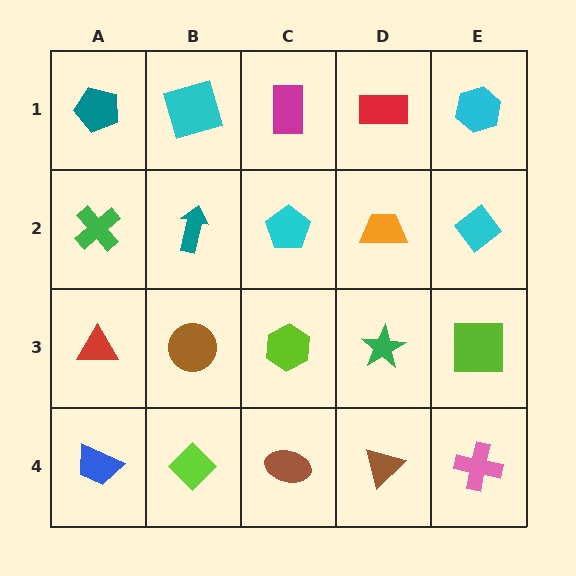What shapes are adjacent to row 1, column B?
A teal arrow (row 2, column B), a teal pentagon (row 1, column A), a magenta rectangle (row 1, column C).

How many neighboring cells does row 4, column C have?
3.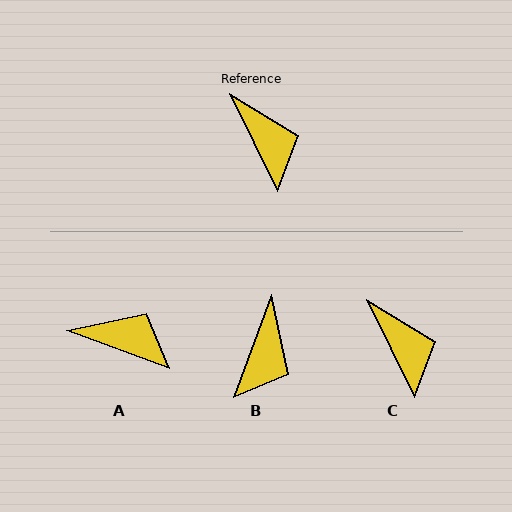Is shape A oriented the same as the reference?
No, it is off by about 43 degrees.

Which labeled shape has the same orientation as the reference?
C.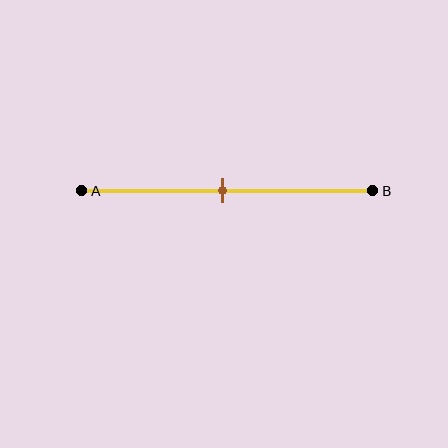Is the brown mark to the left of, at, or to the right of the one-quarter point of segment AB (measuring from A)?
The brown mark is to the right of the one-quarter point of segment AB.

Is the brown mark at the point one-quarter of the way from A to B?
No, the mark is at about 50% from A, not at the 25% one-quarter point.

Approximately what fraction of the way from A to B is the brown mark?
The brown mark is approximately 50% of the way from A to B.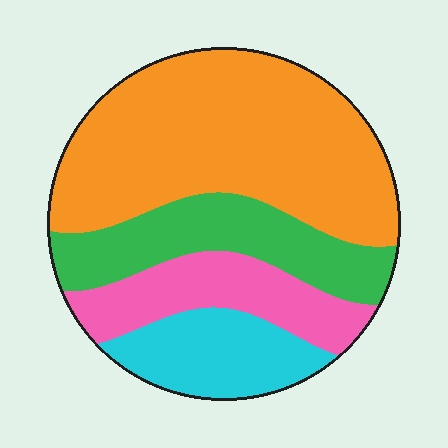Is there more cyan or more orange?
Orange.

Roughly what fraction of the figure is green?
Green takes up between a sixth and a third of the figure.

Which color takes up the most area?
Orange, at roughly 50%.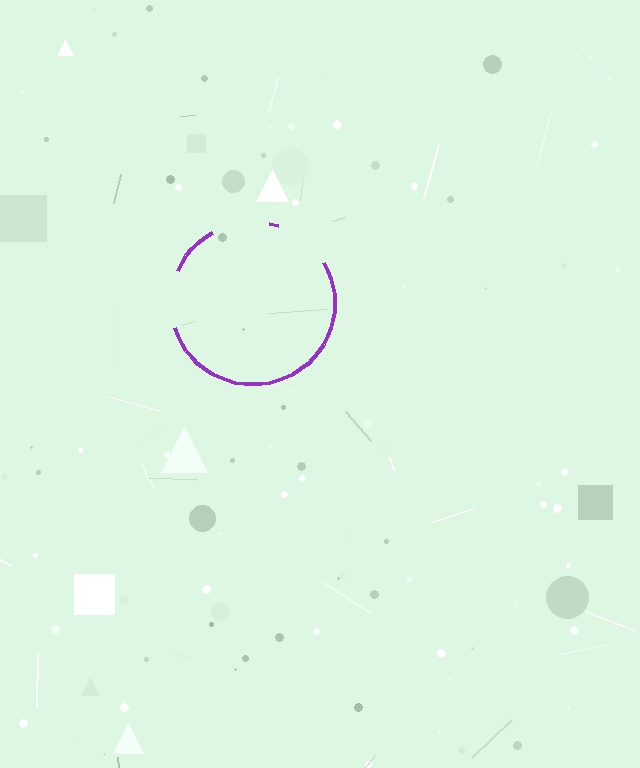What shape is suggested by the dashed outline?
The dashed outline suggests a circle.